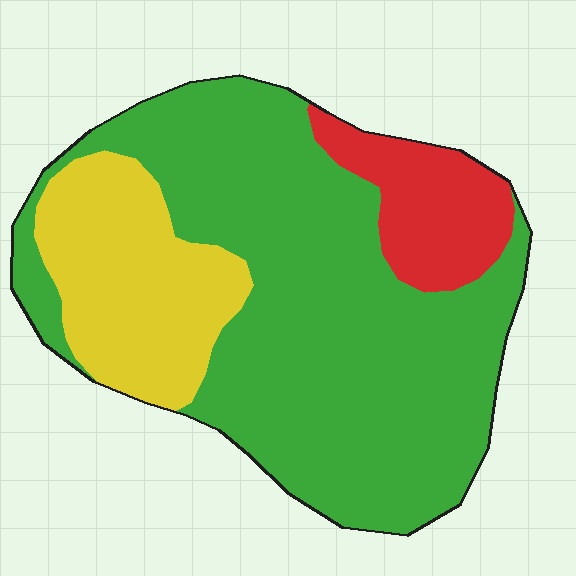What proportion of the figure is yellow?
Yellow takes up about one fifth (1/5) of the figure.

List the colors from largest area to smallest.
From largest to smallest: green, yellow, red.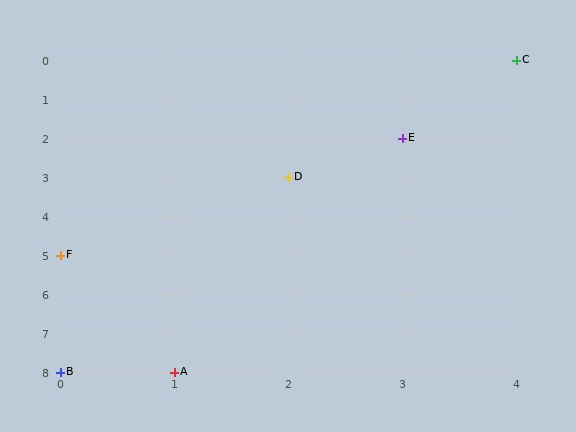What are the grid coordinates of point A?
Point A is at grid coordinates (1, 8).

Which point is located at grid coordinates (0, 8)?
Point B is at (0, 8).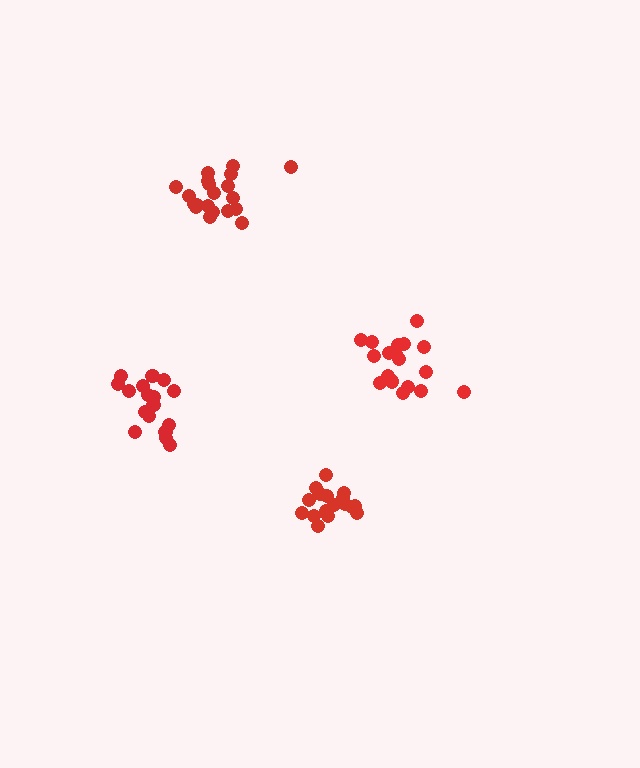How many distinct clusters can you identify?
There are 4 distinct clusters.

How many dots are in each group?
Group 1: 17 dots, Group 2: 20 dots, Group 3: 18 dots, Group 4: 17 dots (72 total).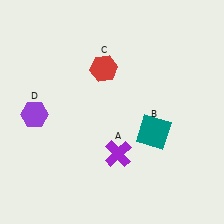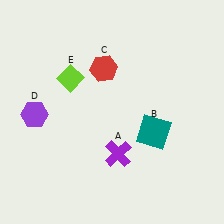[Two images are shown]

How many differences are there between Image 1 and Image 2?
There is 1 difference between the two images.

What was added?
A lime diamond (E) was added in Image 2.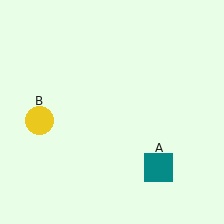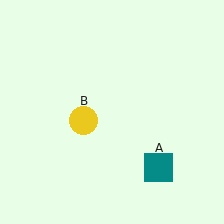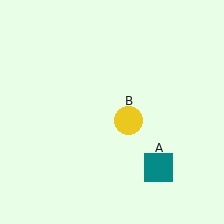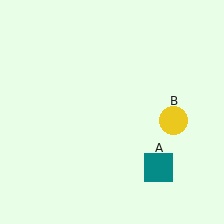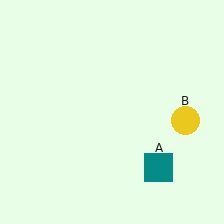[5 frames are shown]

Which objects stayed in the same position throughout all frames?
Teal square (object A) remained stationary.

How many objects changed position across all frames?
1 object changed position: yellow circle (object B).